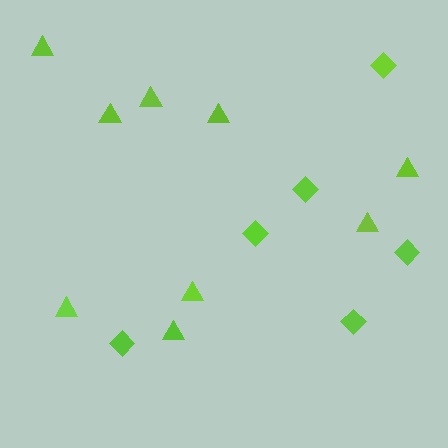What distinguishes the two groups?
There are 2 groups: one group of triangles (9) and one group of diamonds (6).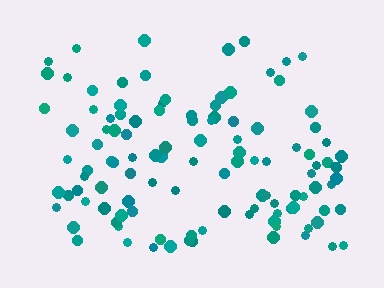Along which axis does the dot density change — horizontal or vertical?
Vertical.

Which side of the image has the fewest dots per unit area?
The top.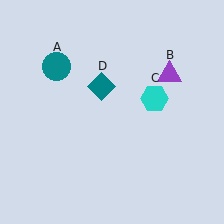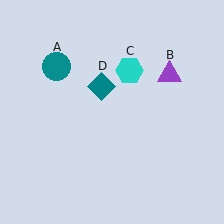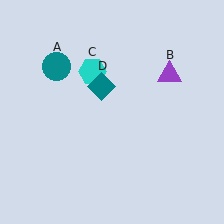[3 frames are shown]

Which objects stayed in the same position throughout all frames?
Teal circle (object A) and purple triangle (object B) and teal diamond (object D) remained stationary.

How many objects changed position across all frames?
1 object changed position: cyan hexagon (object C).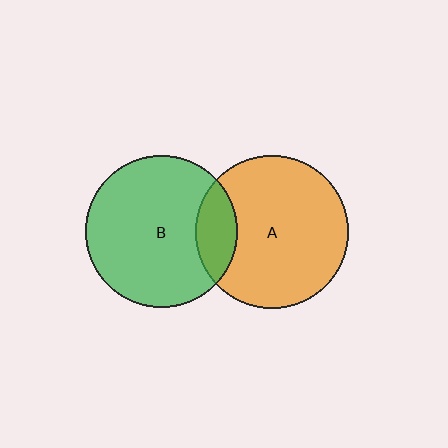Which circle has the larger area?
Circle A (orange).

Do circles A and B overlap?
Yes.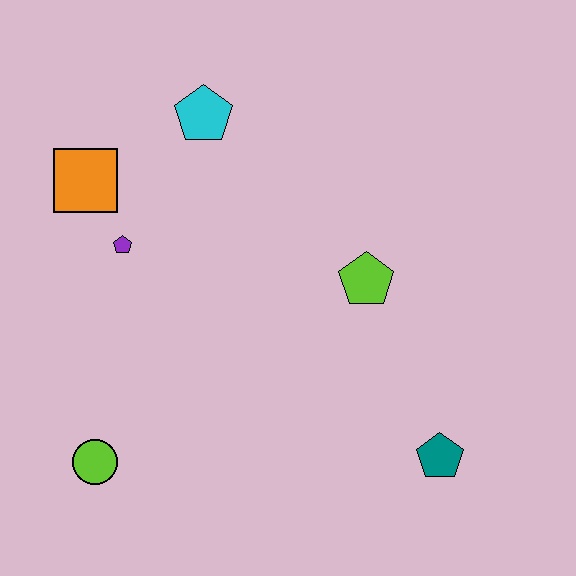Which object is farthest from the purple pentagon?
The teal pentagon is farthest from the purple pentagon.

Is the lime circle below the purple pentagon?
Yes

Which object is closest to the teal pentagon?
The lime pentagon is closest to the teal pentagon.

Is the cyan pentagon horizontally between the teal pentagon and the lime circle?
Yes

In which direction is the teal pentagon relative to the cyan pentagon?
The teal pentagon is below the cyan pentagon.